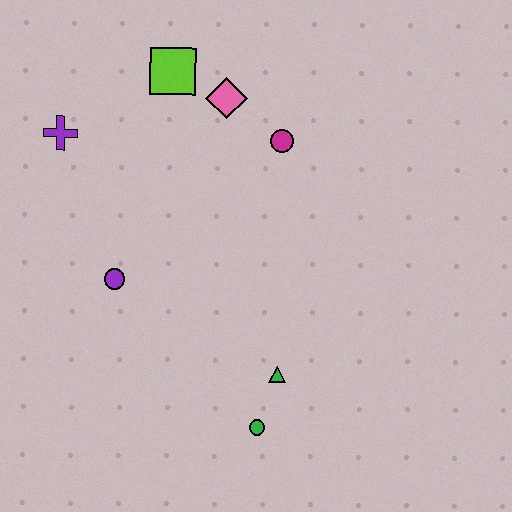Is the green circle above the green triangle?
No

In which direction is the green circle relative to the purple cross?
The green circle is below the purple cross.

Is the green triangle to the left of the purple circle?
No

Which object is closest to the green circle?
The green triangle is closest to the green circle.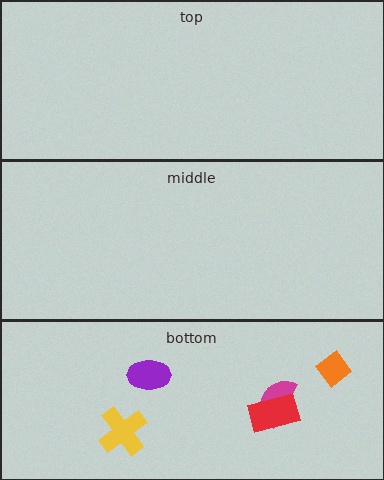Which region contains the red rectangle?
The bottom region.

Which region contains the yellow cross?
The bottom region.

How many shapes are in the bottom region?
5.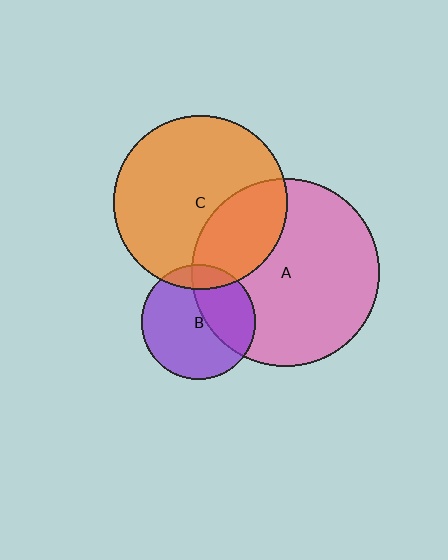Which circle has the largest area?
Circle A (pink).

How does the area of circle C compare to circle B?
Approximately 2.3 times.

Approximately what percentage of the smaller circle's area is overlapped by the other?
Approximately 35%.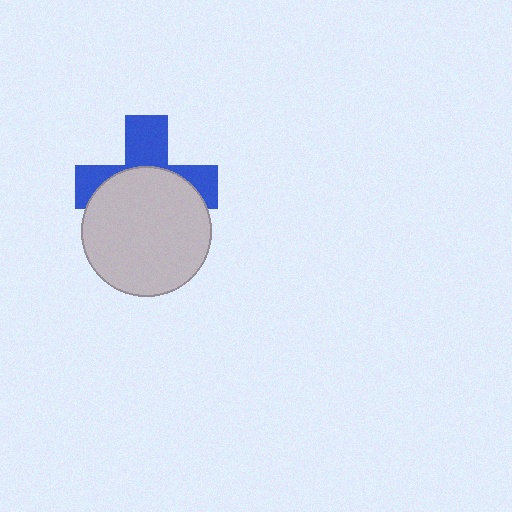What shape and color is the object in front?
The object in front is a light gray circle.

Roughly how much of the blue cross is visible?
A small part of it is visible (roughly 43%).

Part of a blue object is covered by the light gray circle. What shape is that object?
It is a cross.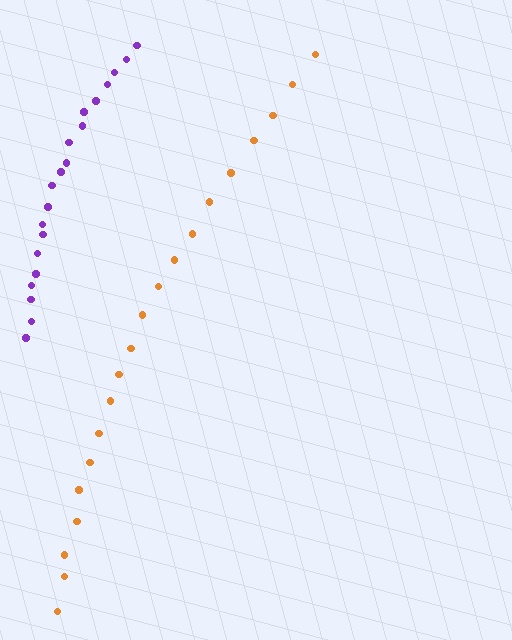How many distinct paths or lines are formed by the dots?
There are 2 distinct paths.